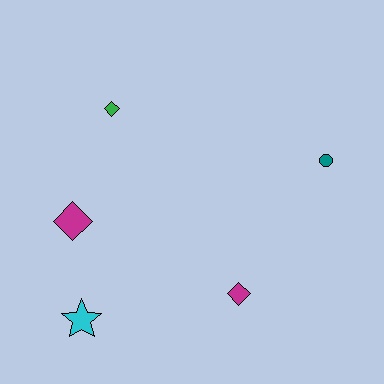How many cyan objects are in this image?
There is 1 cyan object.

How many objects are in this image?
There are 5 objects.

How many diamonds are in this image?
There are 3 diamonds.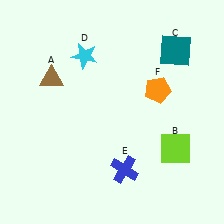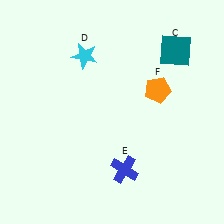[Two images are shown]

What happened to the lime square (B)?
The lime square (B) was removed in Image 2. It was in the bottom-right area of Image 1.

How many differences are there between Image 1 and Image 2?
There are 2 differences between the two images.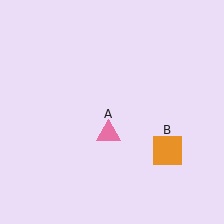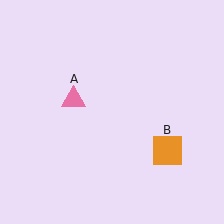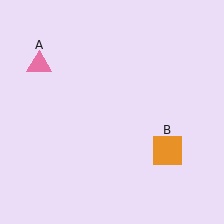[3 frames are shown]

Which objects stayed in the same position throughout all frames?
Orange square (object B) remained stationary.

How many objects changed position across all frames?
1 object changed position: pink triangle (object A).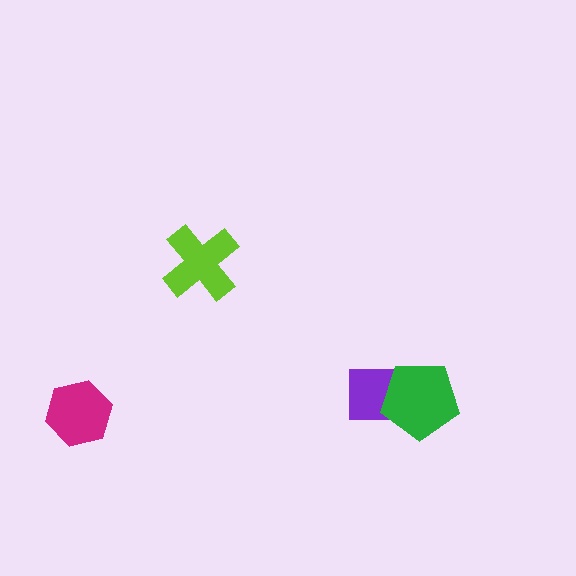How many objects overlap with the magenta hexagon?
0 objects overlap with the magenta hexagon.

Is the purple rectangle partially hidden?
Yes, it is partially covered by another shape.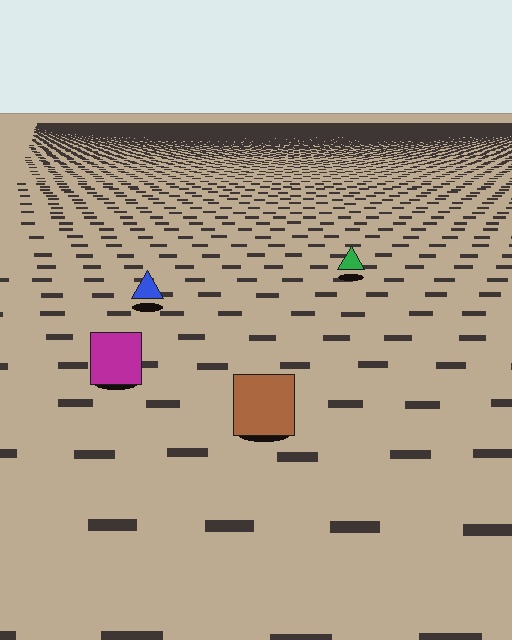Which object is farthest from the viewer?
The green triangle is farthest from the viewer. It appears smaller and the ground texture around it is denser.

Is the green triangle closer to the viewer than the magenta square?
No. The magenta square is closer — you can tell from the texture gradient: the ground texture is coarser near it.